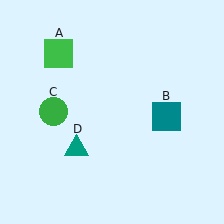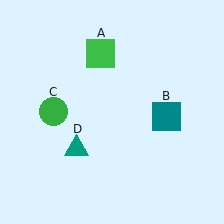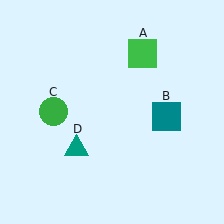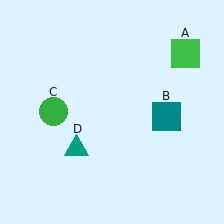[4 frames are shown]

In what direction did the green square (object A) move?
The green square (object A) moved right.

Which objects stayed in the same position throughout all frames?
Teal square (object B) and green circle (object C) and teal triangle (object D) remained stationary.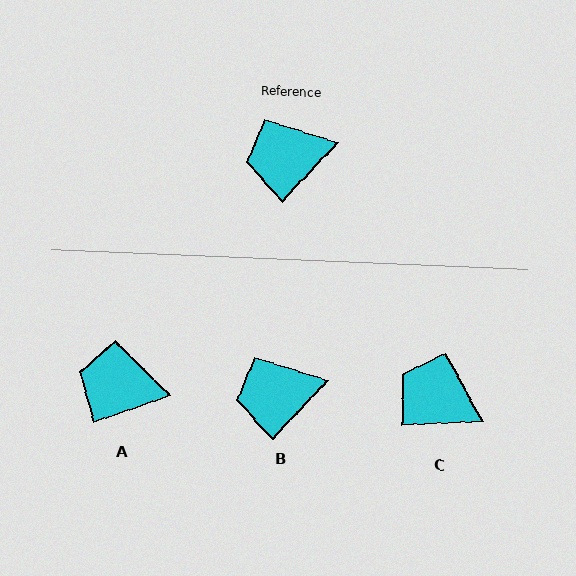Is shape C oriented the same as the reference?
No, it is off by about 44 degrees.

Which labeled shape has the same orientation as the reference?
B.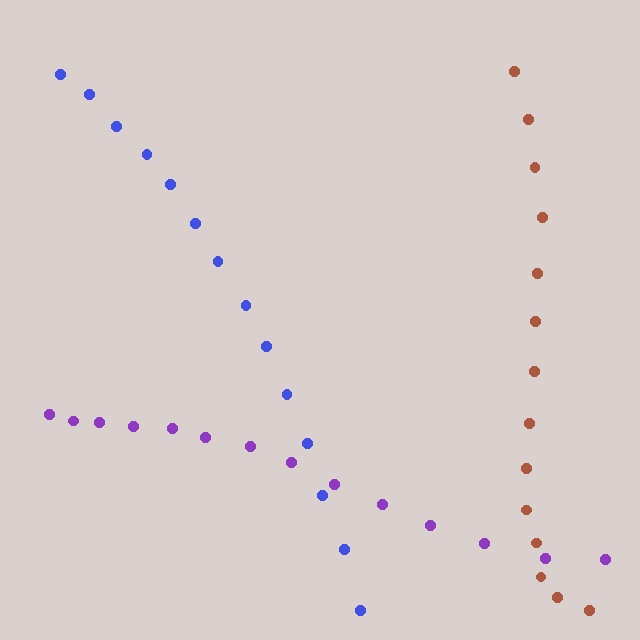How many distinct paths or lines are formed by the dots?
There are 3 distinct paths.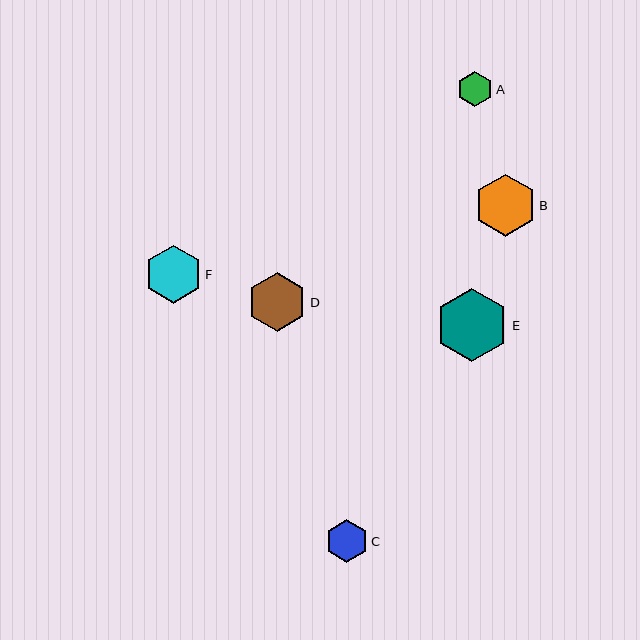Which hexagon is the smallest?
Hexagon A is the smallest with a size of approximately 36 pixels.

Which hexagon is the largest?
Hexagon E is the largest with a size of approximately 73 pixels.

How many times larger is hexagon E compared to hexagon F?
Hexagon E is approximately 1.3 times the size of hexagon F.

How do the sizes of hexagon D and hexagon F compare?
Hexagon D and hexagon F are approximately the same size.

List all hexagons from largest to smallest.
From largest to smallest: E, B, D, F, C, A.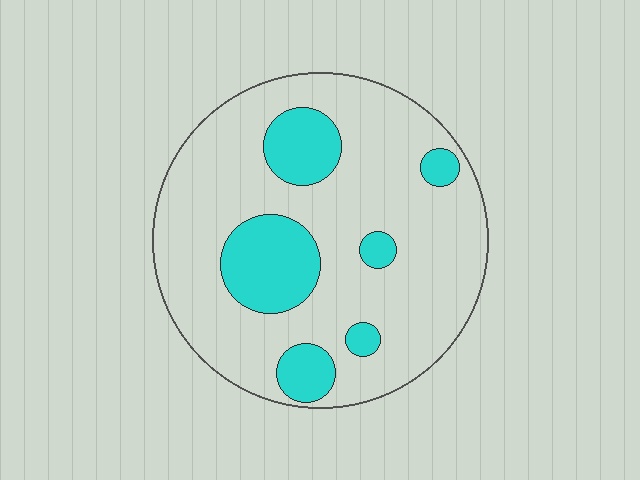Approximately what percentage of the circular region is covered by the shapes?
Approximately 20%.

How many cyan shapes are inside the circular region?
6.